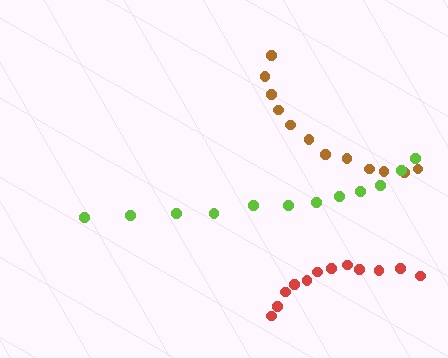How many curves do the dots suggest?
There are 3 distinct paths.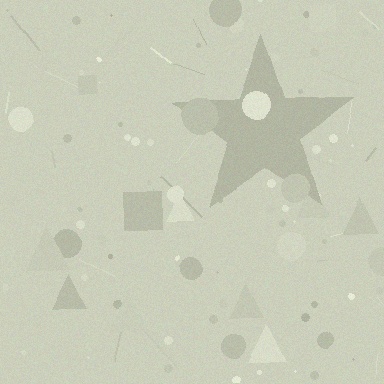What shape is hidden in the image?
A star is hidden in the image.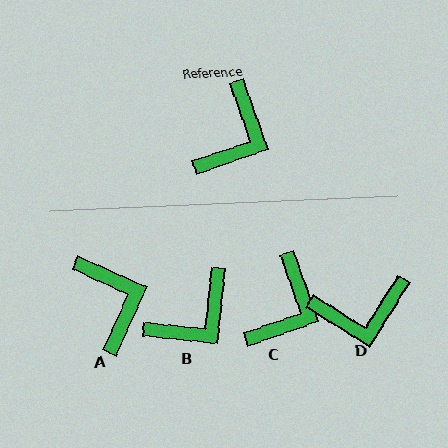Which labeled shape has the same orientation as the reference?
C.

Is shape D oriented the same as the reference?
No, it is off by about 52 degrees.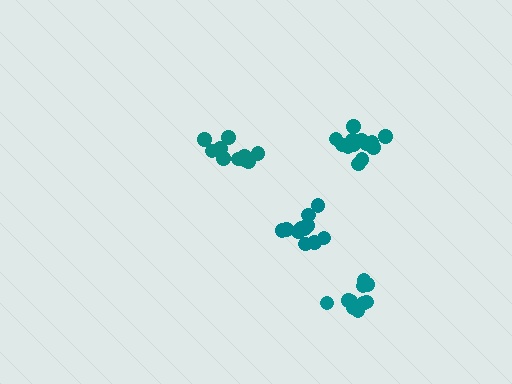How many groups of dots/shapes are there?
There are 4 groups.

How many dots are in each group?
Group 1: 10 dots, Group 2: 10 dots, Group 3: 13 dots, Group 4: 11 dots (44 total).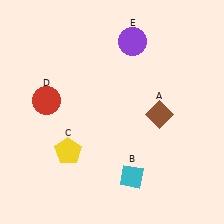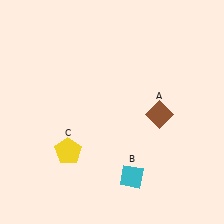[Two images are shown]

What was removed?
The red circle (D), the purple circle (E) were removed in Image 2.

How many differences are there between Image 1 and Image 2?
There are 2 differences between the two images.